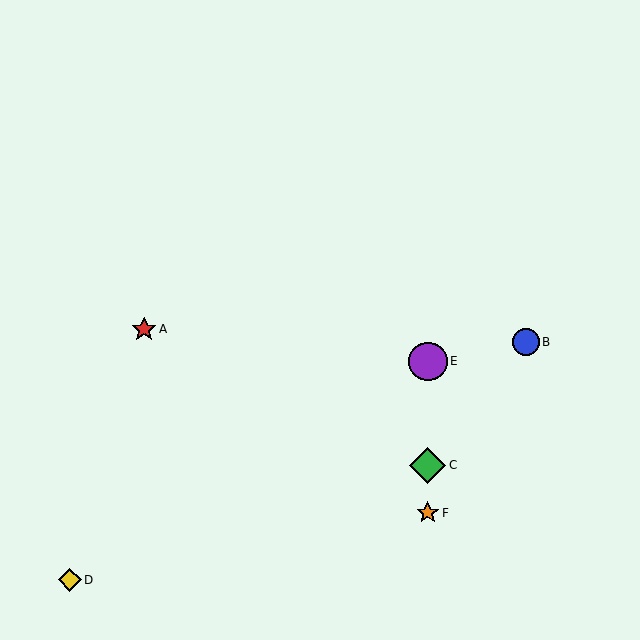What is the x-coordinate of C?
Object C is at x≈428.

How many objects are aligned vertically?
3 objects (C, E, F) are aligned vertically.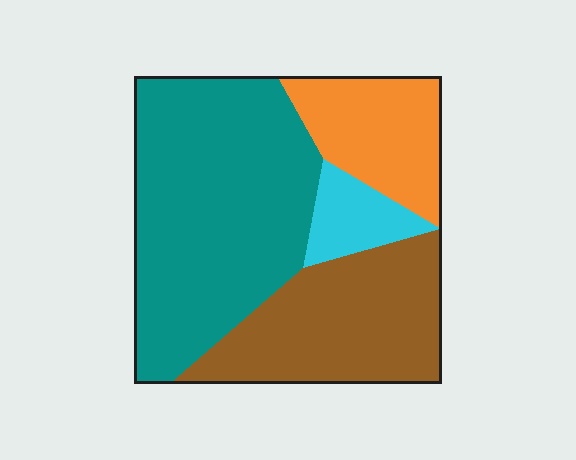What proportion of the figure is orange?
Orange covers roughly 15% of the figure.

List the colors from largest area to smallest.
From largest to smallest: teal, brown, orange, cyan.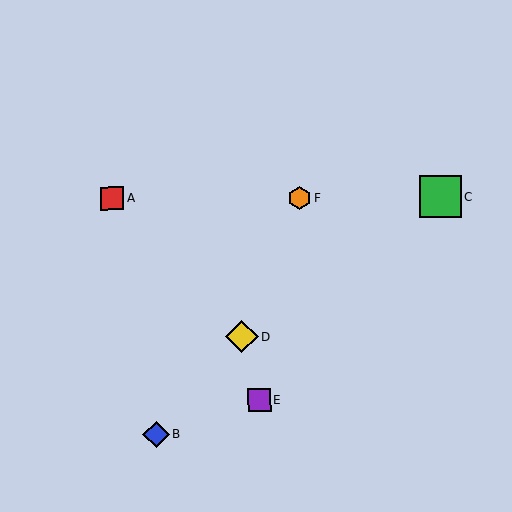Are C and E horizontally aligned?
No, C is at y≈197 and E is at y≈400.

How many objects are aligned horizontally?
3 objects (A, C, F) are aligned horizontally.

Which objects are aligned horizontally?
Objects A, C, F are aligned horizontally.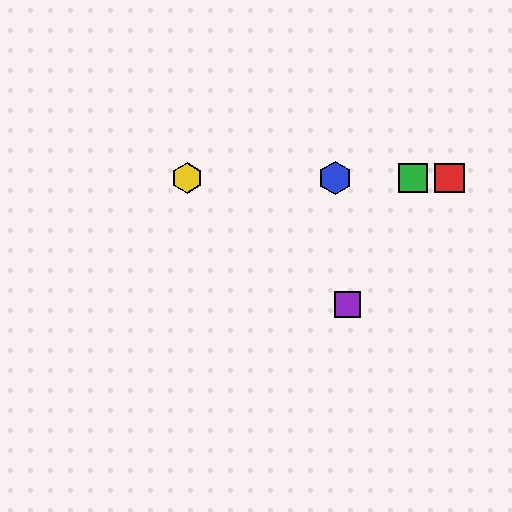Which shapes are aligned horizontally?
The red square, the blue hexagon, the green square, the yellow hexagon are aligned horizontally.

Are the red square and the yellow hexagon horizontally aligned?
Yes, both are at y≈178.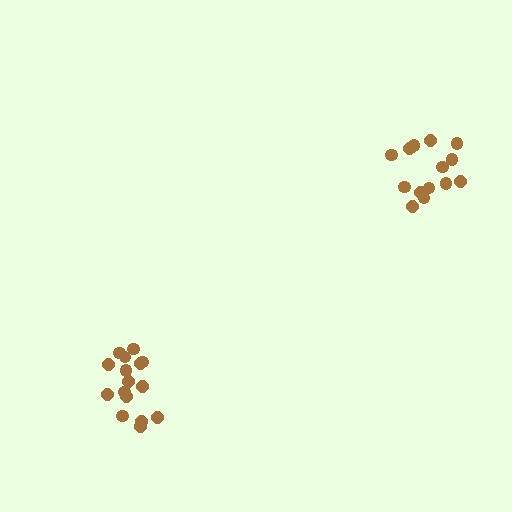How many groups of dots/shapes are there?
There are 2 groups.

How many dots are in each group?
Group 1: 16 dots, Group 2: 15 dots (31 total).